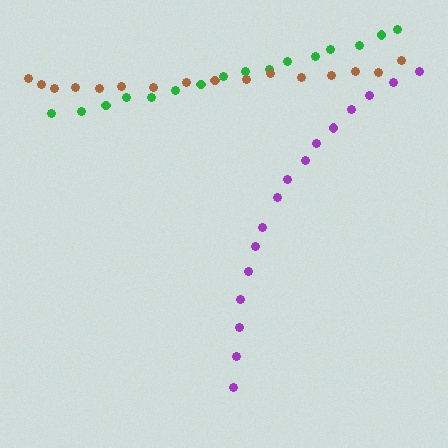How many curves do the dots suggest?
There are 3 distinct paths.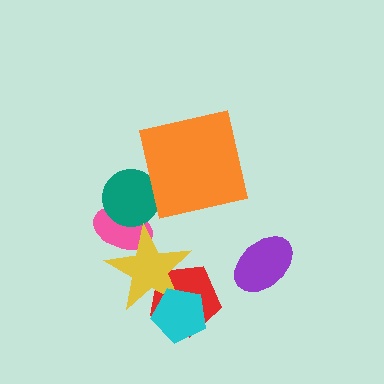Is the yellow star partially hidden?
Yes, it is partially covered by another shape.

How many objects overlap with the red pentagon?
2 objects overlap with the red pentagon.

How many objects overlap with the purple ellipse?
0 objects overlap with the purple ellipse.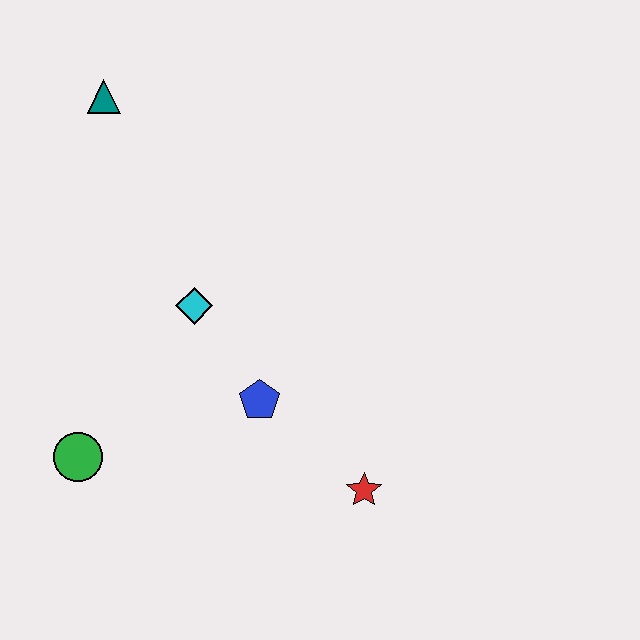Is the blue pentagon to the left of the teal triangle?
No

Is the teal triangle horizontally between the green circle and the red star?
Yes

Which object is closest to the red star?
The blue pentagon is closest to the red star.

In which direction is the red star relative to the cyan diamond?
The red star is below the cyan diamond.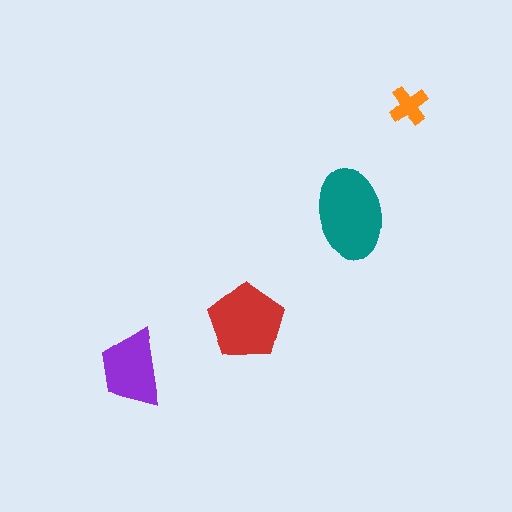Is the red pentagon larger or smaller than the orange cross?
Larger.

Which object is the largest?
The teal ellipse.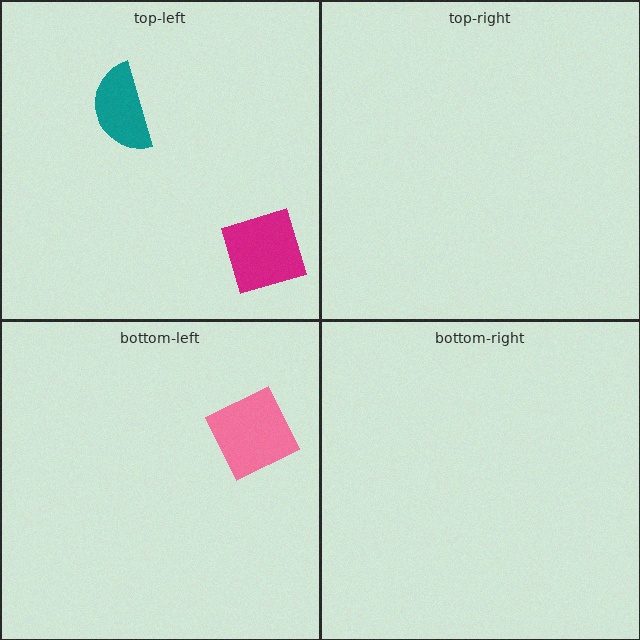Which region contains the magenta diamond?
The top-left region.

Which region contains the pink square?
The bottom-left region.